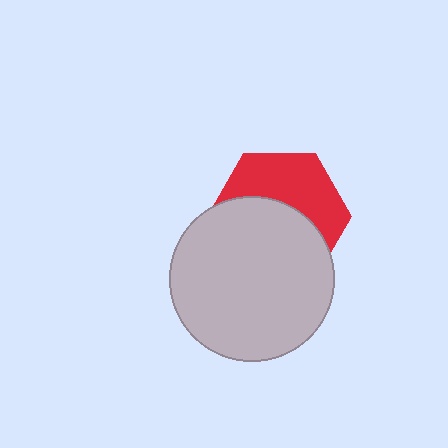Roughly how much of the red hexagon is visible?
A small part of it is visible (roughly 45%).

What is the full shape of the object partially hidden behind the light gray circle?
The partially hidden object is a red hexagon.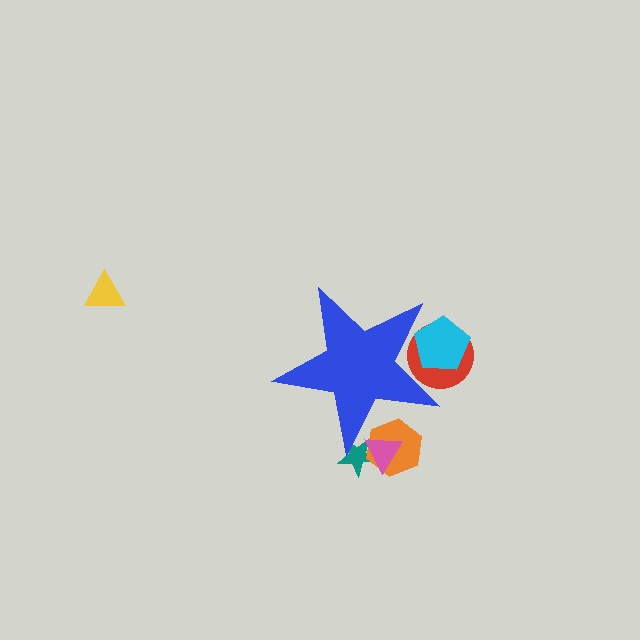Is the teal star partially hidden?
Yes, the teal star is partially hidden behind the blue star.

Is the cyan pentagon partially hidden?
Yes, the cyan pentagon is partially hidden behind the blue star.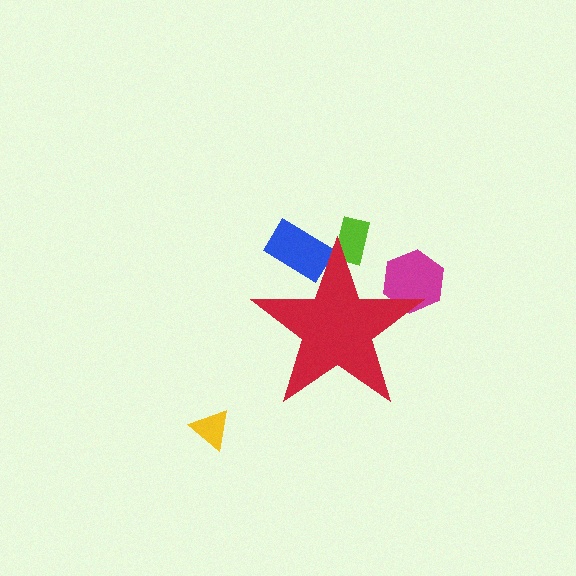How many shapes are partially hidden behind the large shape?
3 shapes are partially hidden.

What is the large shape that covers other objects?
A red star.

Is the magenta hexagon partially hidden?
Yes, the magenta hexagon is partially hidden behind the red star.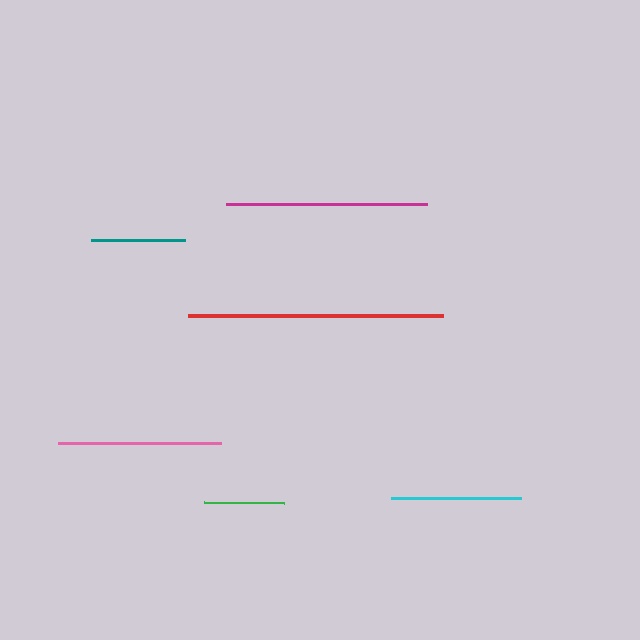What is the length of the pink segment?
The pink segment is approximately 164 pixels long.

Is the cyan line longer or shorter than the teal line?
The cyan line is longer than the teal line.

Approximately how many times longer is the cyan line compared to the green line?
The cyan line is approximately 1.6 times the length of the green line.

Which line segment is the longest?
The red line is the longest at approximately 255 pixels.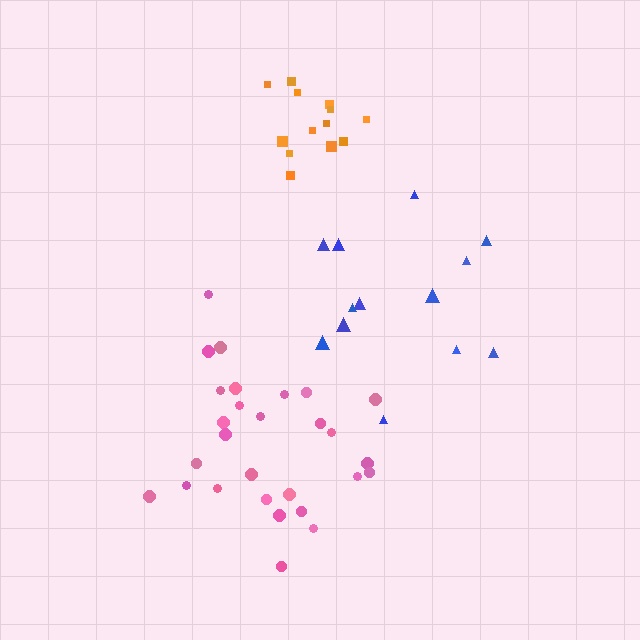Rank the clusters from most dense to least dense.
orange, pink, blue.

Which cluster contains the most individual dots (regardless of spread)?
Pink (28).